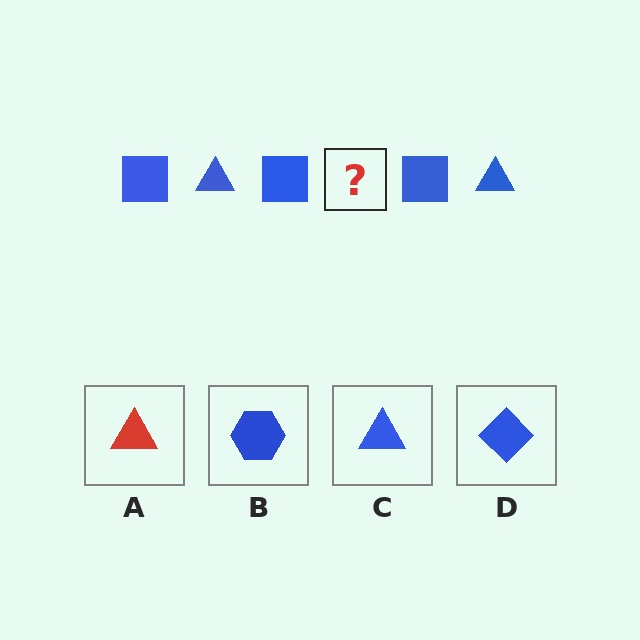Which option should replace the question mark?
Option C.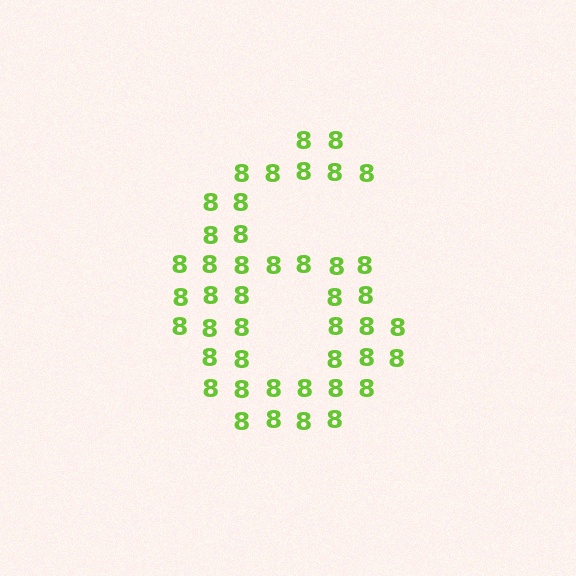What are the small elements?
The small elements are digit 8's.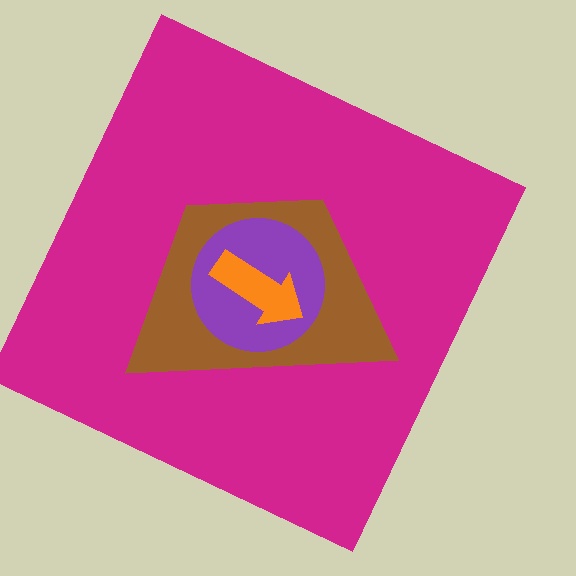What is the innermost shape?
The orange arrow.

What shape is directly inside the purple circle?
The orange arrow.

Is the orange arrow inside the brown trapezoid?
Yes.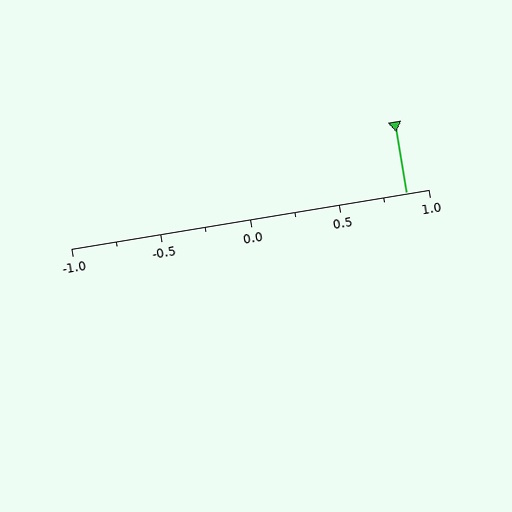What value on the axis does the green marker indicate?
The marker indicates approximately 0.88.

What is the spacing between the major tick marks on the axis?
The major ticks are spaced 0.5 apart.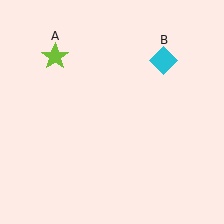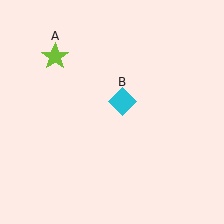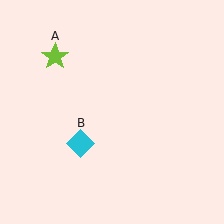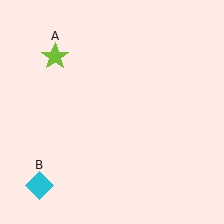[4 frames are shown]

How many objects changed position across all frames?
1 object changed position: cyan diamond (object B).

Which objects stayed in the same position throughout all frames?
Lime star (object A) remained stationary.